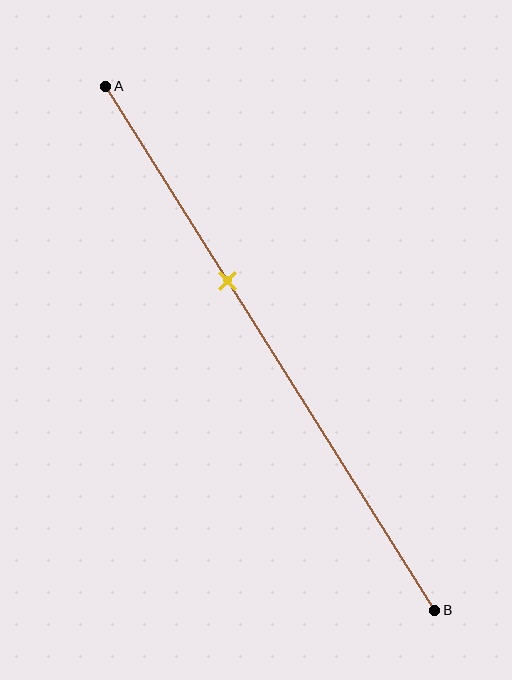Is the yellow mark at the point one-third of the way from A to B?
No, the mark is at about 35% from A, not at the 33% one-third point.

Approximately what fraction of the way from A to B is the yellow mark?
The yellow mark is approximately 35% of the way from A to B.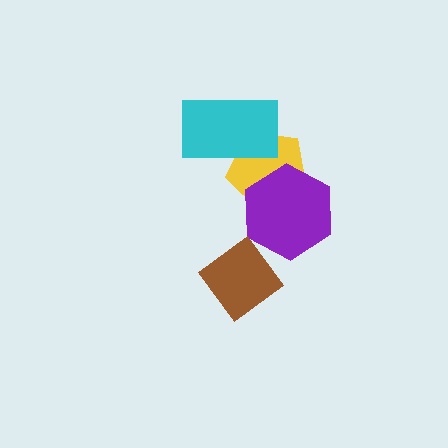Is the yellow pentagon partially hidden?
Yes, it is partially covered by another shape.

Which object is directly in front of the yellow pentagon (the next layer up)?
The cyan rectangle is directly in front of the yellow pentagon.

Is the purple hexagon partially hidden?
No, no other shape covers it.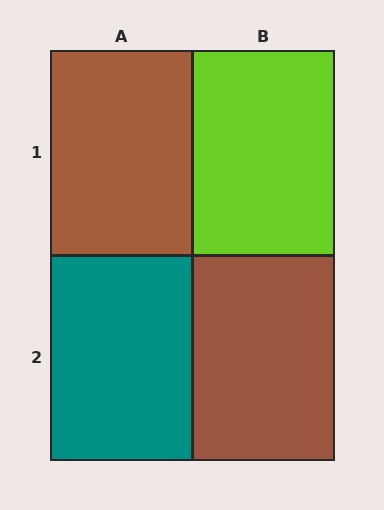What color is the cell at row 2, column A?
Teal.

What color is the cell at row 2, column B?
Brown.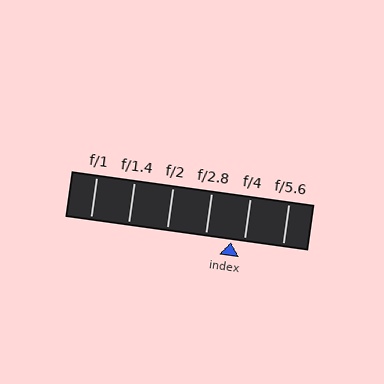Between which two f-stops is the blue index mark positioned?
The index mark is between f/2.8 and f/4.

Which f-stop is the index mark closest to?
The index mark is closest to f/4.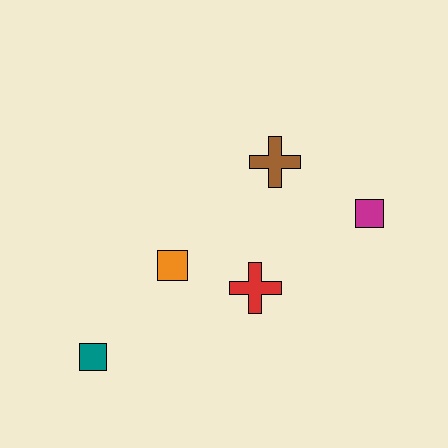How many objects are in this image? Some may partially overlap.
There are 5 objects.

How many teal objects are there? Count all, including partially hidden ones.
There is 1 teal object.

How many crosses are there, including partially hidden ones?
There are 2 crosses.